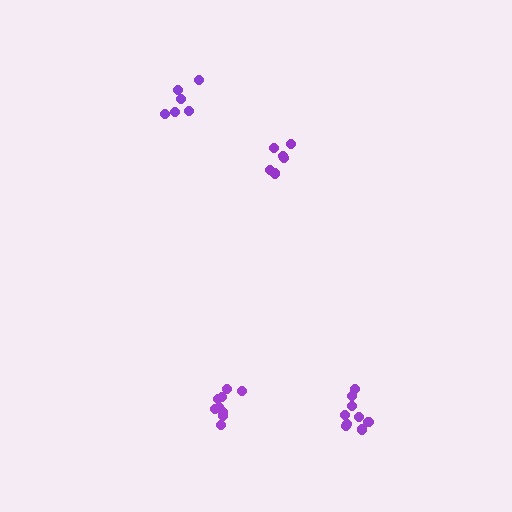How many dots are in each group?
Group 1: 9 dots, Group 2: 6 dots, Group 3: 6 dots, Group 4: 9 dots (30 total).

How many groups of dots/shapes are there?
There are 4 groups.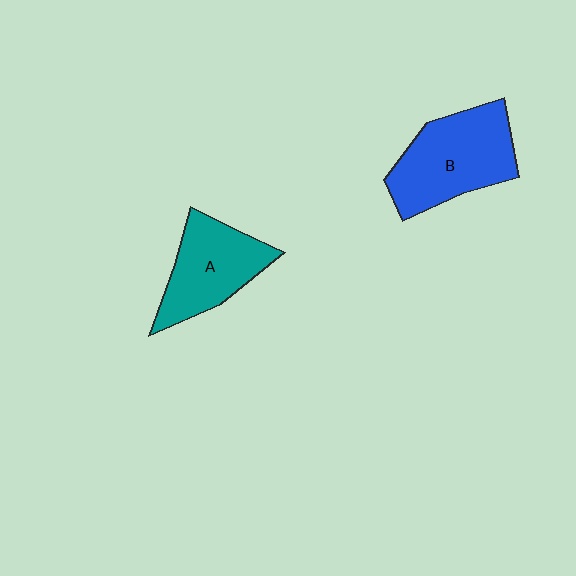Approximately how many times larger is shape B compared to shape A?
Approximately 1.2 times.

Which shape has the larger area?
Shape B (blue).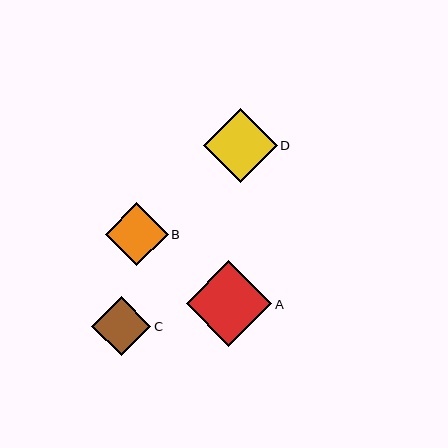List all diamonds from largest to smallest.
From largest to smallest: A, D, B, C.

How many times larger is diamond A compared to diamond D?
Diamond A is approximately 1.2 times the size of diamond D.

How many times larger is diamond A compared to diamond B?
Diamond A is approximately 1.4 times the size of diamond B.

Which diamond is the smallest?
Diamond C is the smallest with a size of approximately 59 pixels.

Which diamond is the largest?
Diamond A is the largest with a size of approximately 86 pixels.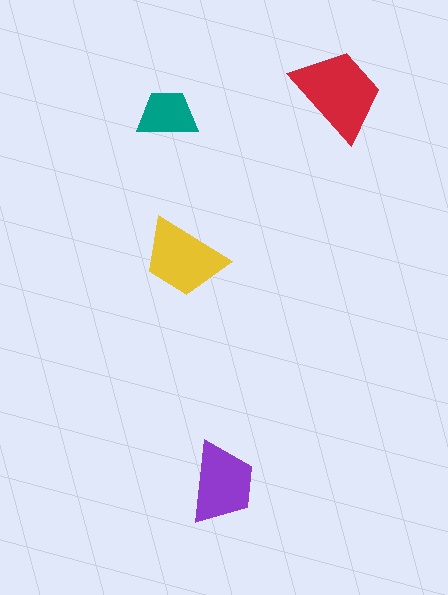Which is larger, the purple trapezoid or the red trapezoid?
The red one.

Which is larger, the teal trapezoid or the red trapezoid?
The red one.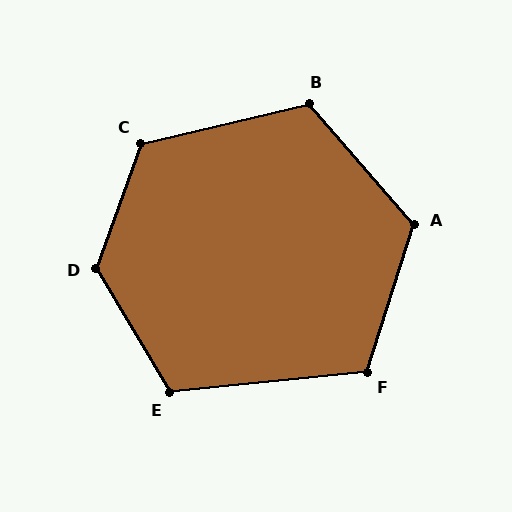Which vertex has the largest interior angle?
D, at approximately 129 degrees.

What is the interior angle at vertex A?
Approximately 122 degrees (obtuse).